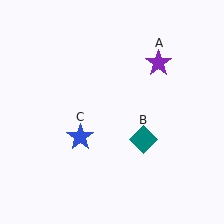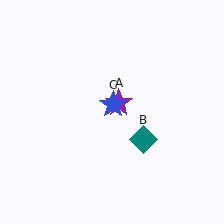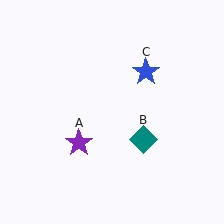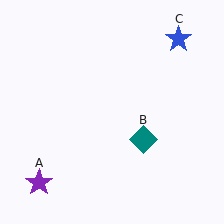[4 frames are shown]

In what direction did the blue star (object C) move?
The blue star (object C) moved up and to the right.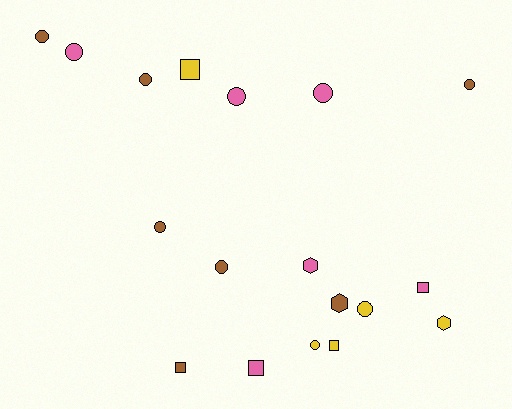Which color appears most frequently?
Brown, with 7 objects.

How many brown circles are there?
There are 5 brown circles.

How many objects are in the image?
There are 18 objects.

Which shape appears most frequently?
Circle, with 10 objects.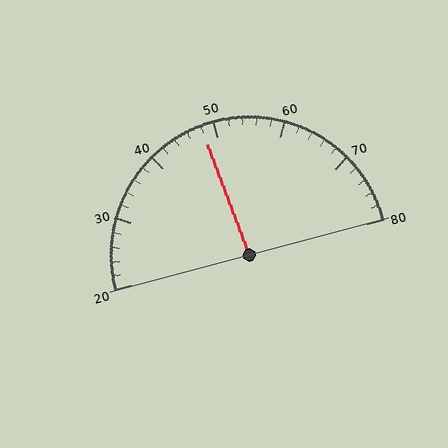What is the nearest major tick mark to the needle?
The nearest major tick mark is 50.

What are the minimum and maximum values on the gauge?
The gauge ranges from 20 to 80.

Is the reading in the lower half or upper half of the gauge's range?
The reading is in the lower half of the range (20 to 80).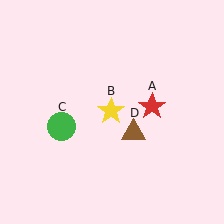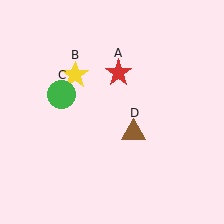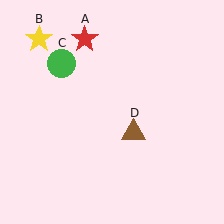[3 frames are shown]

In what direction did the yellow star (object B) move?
The yellow star (object B) moved up and to the left.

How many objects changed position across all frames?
3 objects changed position: red star (object A), yellow star (object B), green circle (object C).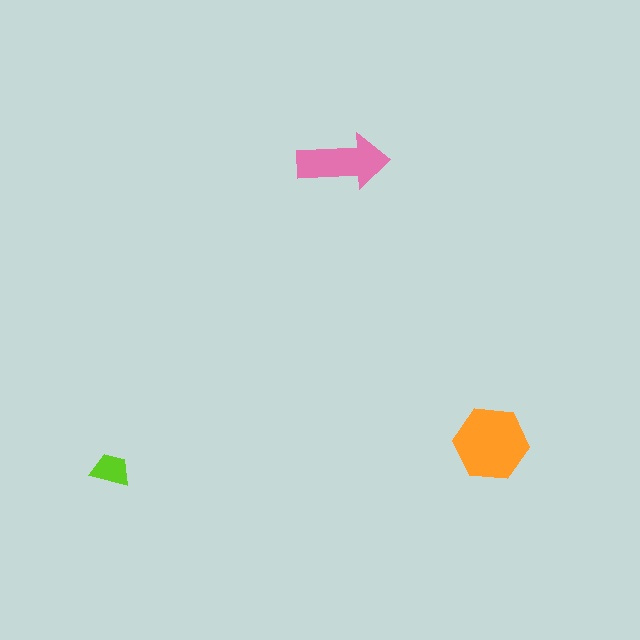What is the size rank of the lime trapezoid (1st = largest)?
3rd.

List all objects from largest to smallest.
The orange hexagon, the pink arrow, the lime trapezoid.